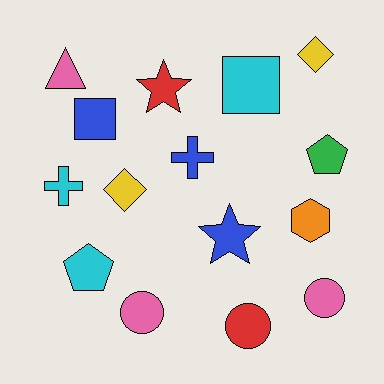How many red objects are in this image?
There are 2 red objects.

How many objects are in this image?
There are 15 objects.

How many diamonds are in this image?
There are 2 diamonds.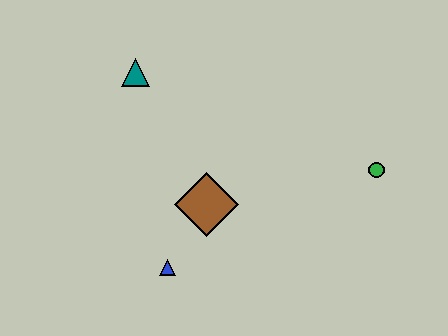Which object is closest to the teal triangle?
The brown diamond is closest to the teal triangle.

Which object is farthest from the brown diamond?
The green circle is farthest from the brown diamond.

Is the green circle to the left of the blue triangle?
No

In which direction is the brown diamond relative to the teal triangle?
The brown diamond is below the teal triangle.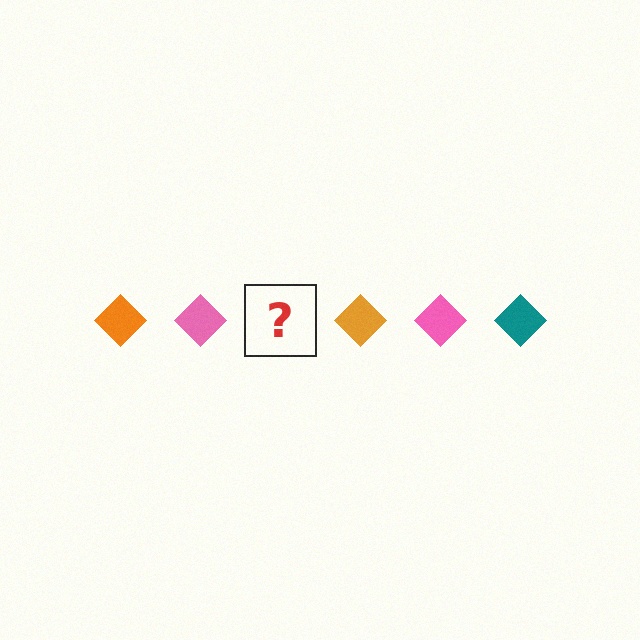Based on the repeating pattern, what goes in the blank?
The blank should be a teal diamond.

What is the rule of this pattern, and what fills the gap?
The rule is that the pattern cycles through orange, pink, teal diamonds. The gap should be filled with a teal diamond.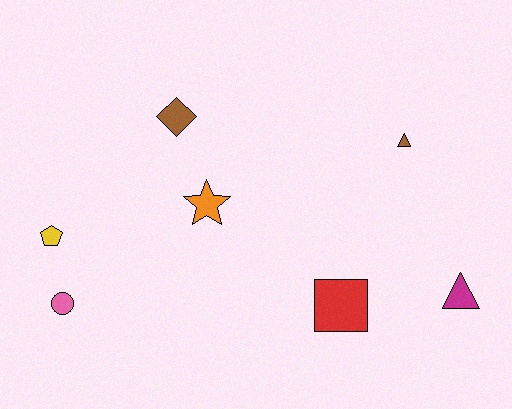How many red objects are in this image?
There is 1 red object.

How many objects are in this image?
There are 7 objects.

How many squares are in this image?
There is 1 square.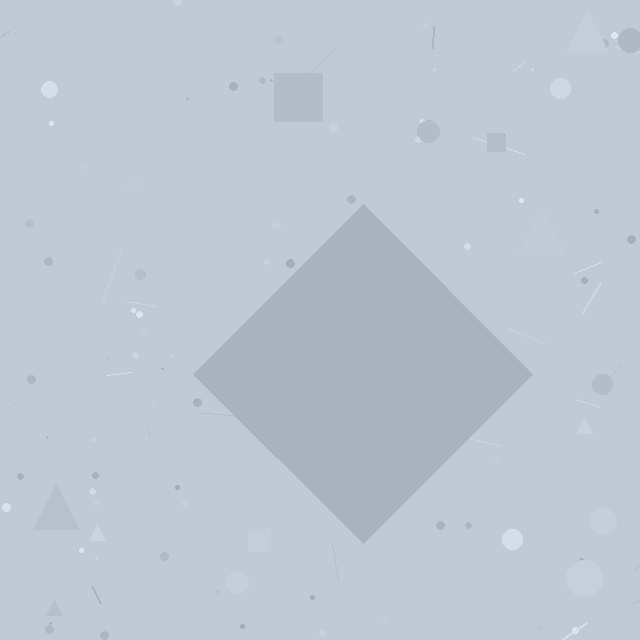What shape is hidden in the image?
A diamond is hidden in the image.